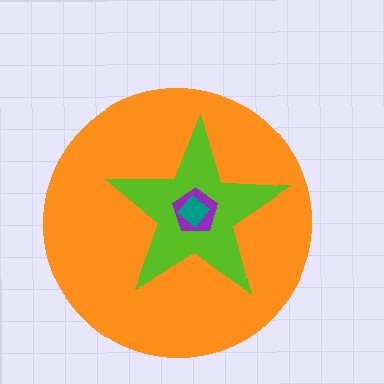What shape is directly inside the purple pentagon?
The teal diamond.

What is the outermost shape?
The orange circle.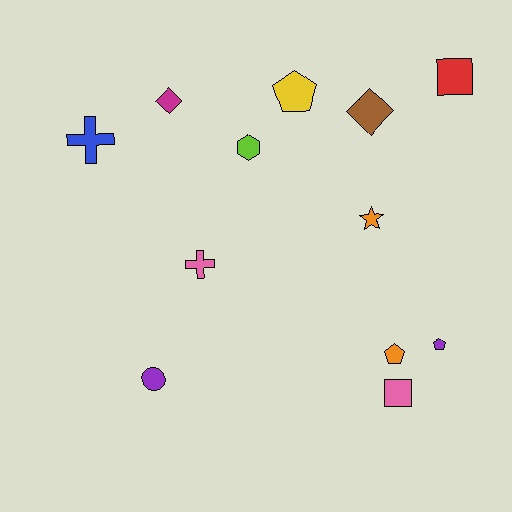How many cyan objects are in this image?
There are no cyan objects.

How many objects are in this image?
There are 12 objects.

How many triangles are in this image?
There are no triangles.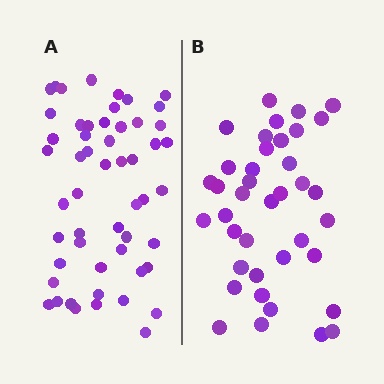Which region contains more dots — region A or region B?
Region A (the left region) has more dots.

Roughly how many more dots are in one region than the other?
Region A has approximately 15 more dots than region B.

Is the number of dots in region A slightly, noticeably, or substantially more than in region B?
Region A has noticeably more, but not dramatically so. The ratio is roughly 1.4 to 1.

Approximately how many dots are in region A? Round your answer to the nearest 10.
About 50 dots. (The exact count is 53, which rounds to 50.)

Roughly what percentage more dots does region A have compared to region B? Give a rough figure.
About 35% more.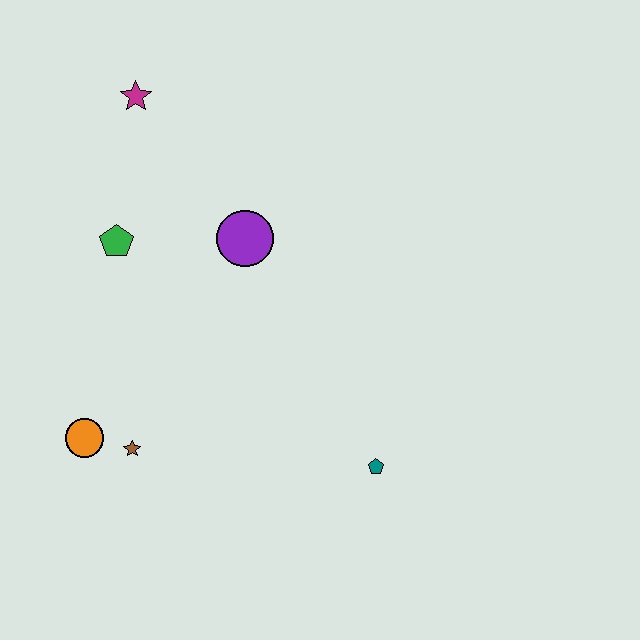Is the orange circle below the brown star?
No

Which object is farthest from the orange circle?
The magenta star is farthest from the orange circle.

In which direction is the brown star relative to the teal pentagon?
The brown star is to the left of the teal pentagon.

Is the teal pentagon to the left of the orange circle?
No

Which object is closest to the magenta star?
The green pentagon is closest to the magenta star.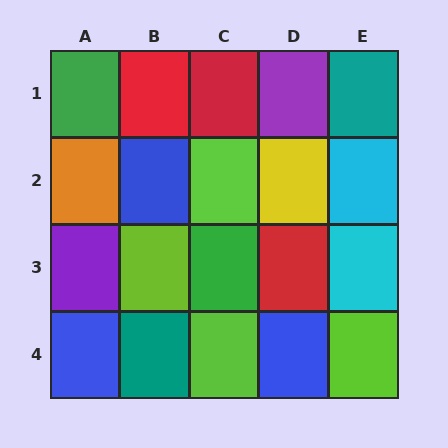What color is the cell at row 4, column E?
Lime.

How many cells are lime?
4 cells are lime.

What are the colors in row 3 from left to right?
Purple, lime, green, red, cyan.